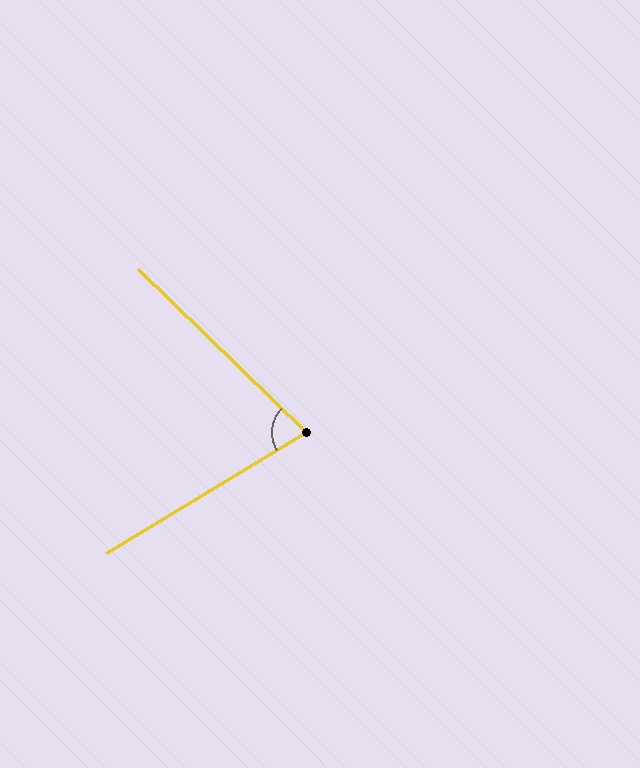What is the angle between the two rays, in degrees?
Approximately 75 degrees.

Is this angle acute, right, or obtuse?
It is acute.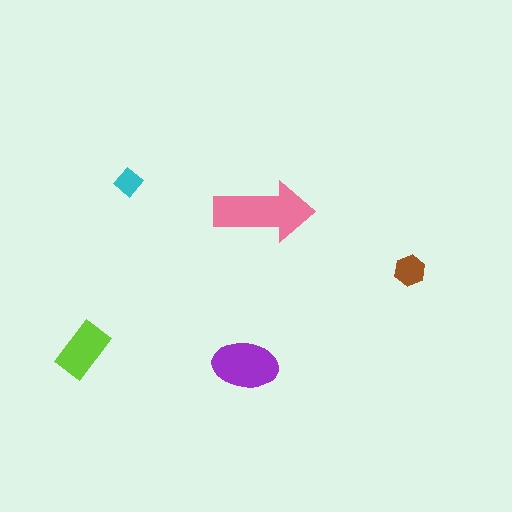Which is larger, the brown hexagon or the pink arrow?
The pink arrow.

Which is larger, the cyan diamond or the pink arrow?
The pink arrow.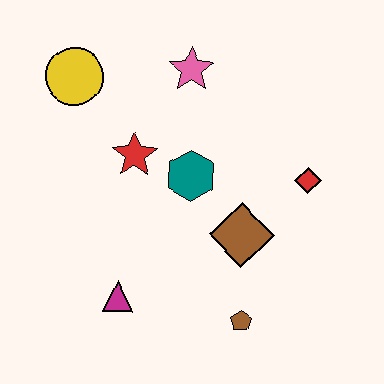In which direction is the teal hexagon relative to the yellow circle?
The teal hexagon is to the right of the yellow circle.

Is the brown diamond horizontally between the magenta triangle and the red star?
No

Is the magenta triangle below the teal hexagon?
Yes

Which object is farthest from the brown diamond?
The yellow circle is farthest from the brown diamond.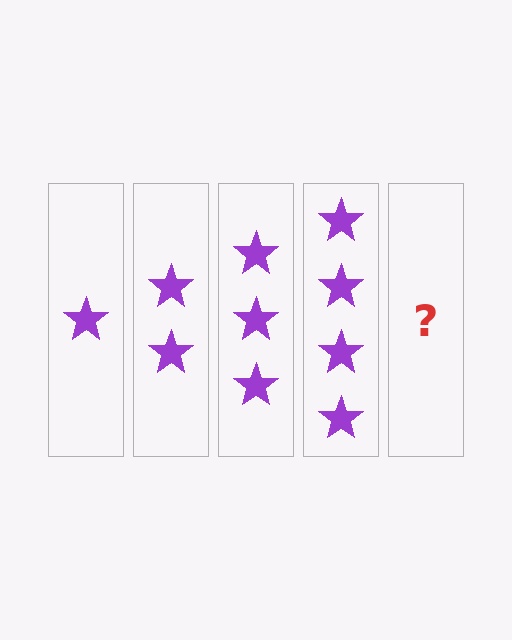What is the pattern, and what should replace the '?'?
The pattern is that each step adds one more star. The '?' should be 5 stars.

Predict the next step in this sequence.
The next step is 5 stars.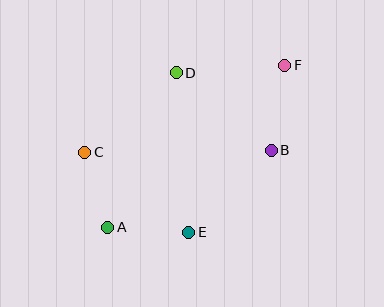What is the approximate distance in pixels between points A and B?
The distance between A and B is approximately 181 pixels.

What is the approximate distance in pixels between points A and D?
The distance between A and D is approximately 169 pixels.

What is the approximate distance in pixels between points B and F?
The distance between B and F is approximately 86 pixels.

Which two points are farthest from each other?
Points A and F are farthest from each other.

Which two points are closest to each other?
Points A and C are closest to each other.